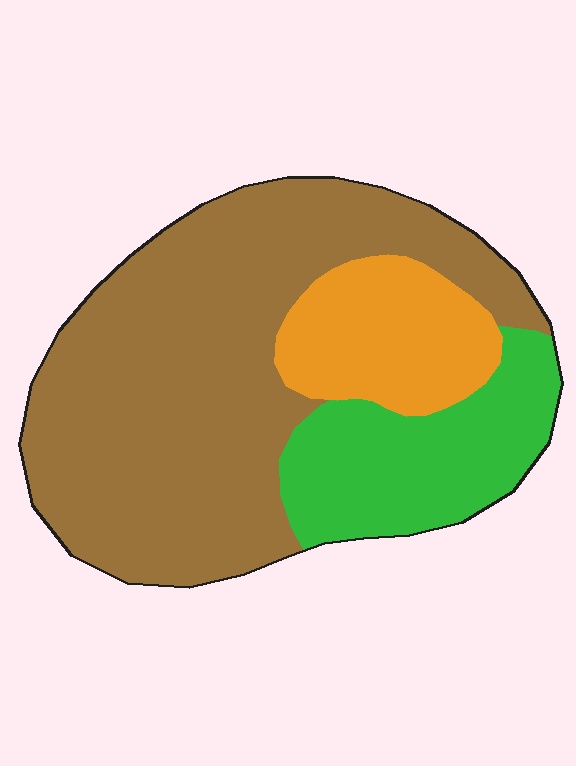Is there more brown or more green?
Brown.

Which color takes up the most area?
Brown, at roughly 60%.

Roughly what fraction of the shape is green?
Green covers 22% of the shape.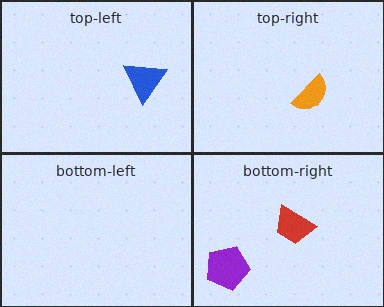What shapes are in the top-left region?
The blue triangle.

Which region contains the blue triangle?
The top-left region.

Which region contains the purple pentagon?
The bottom-right region.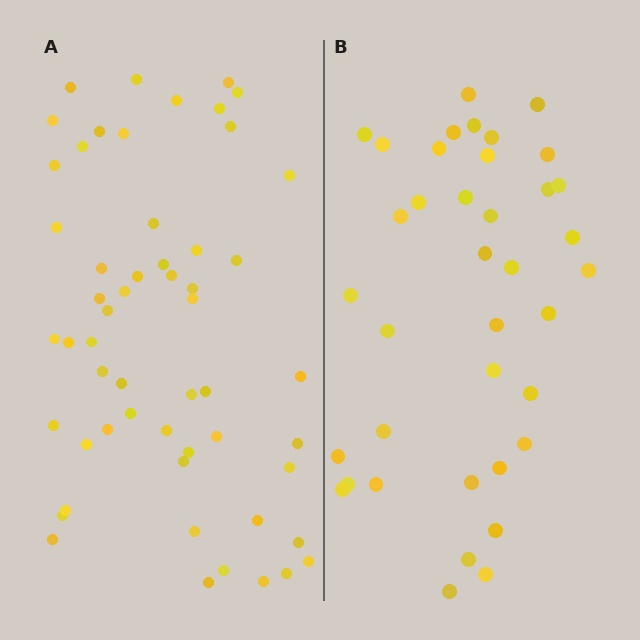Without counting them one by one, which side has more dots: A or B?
Region A (the left region) has more dots.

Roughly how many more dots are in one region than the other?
Region A has approximately 15 more dots than region B.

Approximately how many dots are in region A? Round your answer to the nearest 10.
About 60 dots. (The exact count is 55, which rounds to 60.)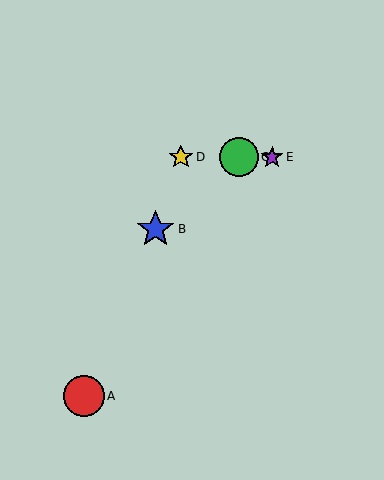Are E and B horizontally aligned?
No, E is at y≈157 and B is at y≈229.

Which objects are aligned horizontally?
Objects C, D, E are aligned horizontally.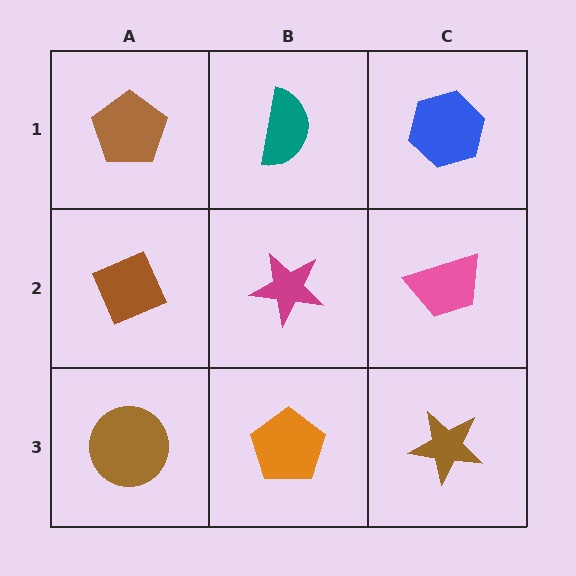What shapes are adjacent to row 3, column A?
A brown diamond (row 2, column A), an orange pentagon (row 3, column B).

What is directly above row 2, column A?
A brown pentagon.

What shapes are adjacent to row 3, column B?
A magenta star (row 2, column B), a brown circle (row 3, column A), a brown star (row 3, column C).